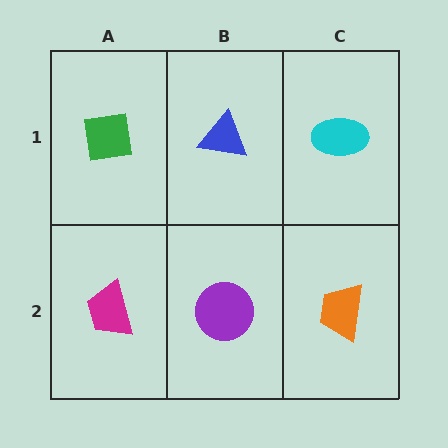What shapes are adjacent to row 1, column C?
An orange trapezoid (row 2, column C), a blue triangle (row 1, column B).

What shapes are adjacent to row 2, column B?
A blue triangle (row 1, column B), a magenta trapezoid (row 2, column A), an orange trapezoid (row 2, column C).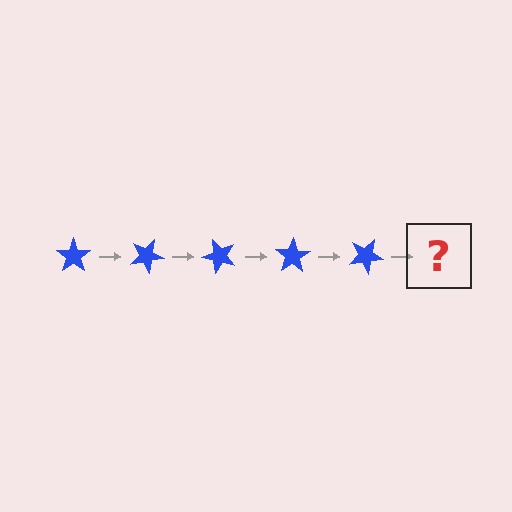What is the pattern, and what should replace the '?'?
The pattern is that the star rotates 25 degrees each step. The '?' should be a blue star rotated 125 degrees.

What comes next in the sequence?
The next element should be a blue star rotated 125 degrees.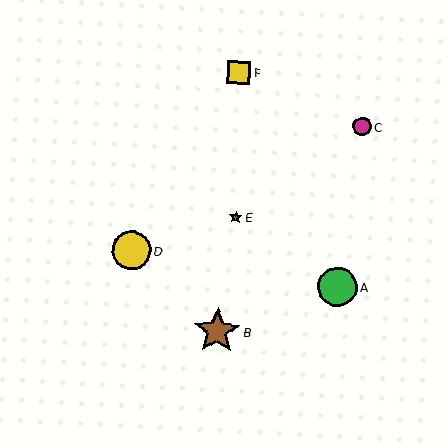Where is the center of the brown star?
The center of the brown star is at (236, 217).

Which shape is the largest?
The brown star (labeled B) is the largest.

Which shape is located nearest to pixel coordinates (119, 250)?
The yellow circle (labeled D) at (131, 250) is nearest to that location.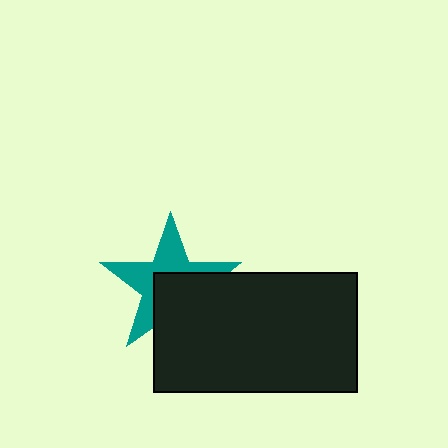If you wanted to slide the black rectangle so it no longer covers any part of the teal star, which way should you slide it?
Slide it toward the lower-right — that is the most direct way to separate the two shapes.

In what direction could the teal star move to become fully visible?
The teal star could move toward the upper-left. That would shift it out from behind the black rectangle entirely.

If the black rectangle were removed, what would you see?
You would see the complete teal star.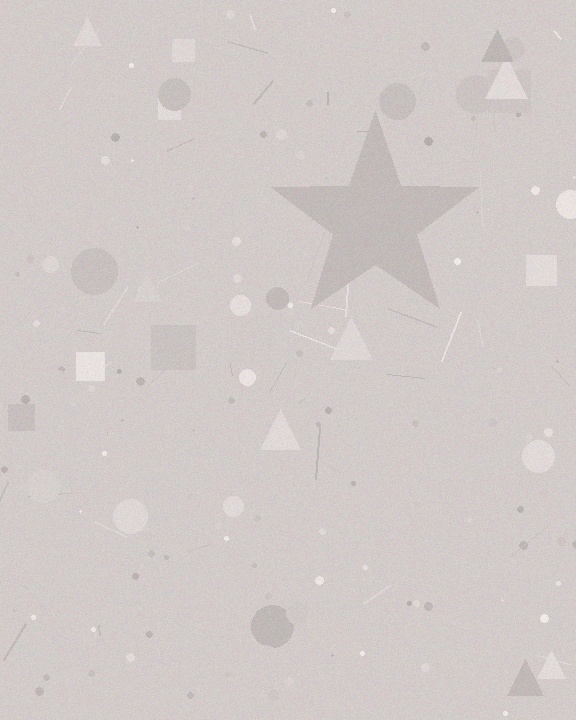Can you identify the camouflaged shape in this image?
The camouflaged shape is a star.